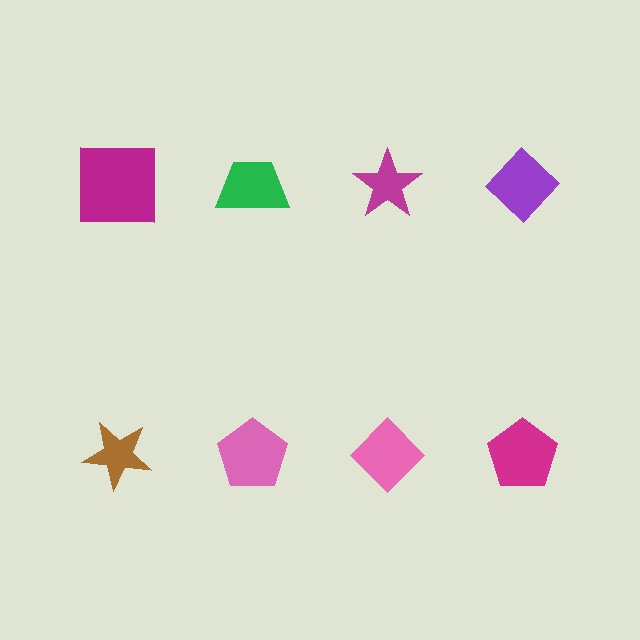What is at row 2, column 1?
A brown star.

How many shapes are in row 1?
4 shapes.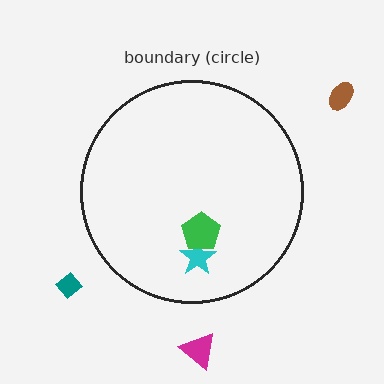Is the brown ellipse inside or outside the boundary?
Outside.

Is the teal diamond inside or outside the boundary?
Outside.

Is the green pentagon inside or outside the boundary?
Inside.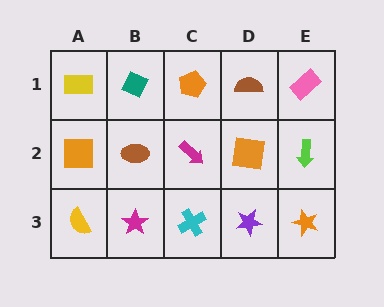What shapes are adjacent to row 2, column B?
A teal diamond (row 1, column B), a magenta star (row 3, column B), an orange square (row 2, column A), a magenta arrow (row 2, column C).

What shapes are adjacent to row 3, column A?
An orange square (row 2, column A), a magenta star (row 3, column B).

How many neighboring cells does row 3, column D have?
3.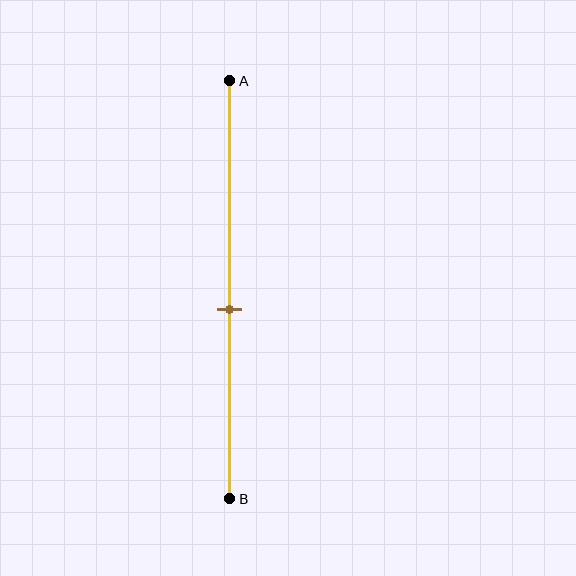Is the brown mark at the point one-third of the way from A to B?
No, the mark is at about 55% from A, not at the 33% one-third point.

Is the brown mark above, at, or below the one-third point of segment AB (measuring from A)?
The brown mark is below the one-third point of segment AB.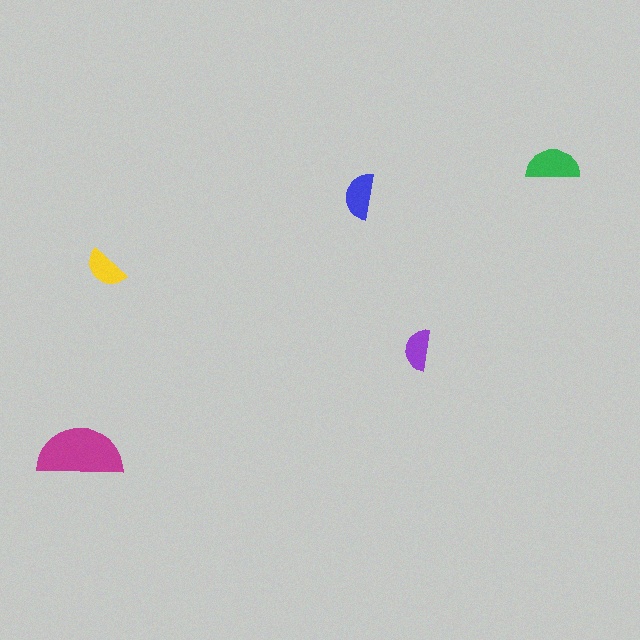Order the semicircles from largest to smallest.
the magenta one, the green one, the blue one, the yellow one, the purple one.